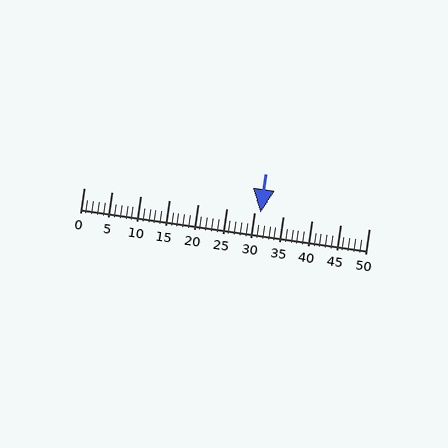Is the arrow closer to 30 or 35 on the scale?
The arrow is closer to 30.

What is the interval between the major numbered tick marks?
The major tick marks are spaced 5 units apart.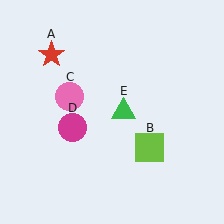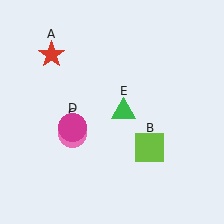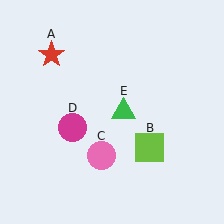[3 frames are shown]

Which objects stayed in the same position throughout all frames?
Red star (object A) and lime square (object B) and magenta circle (object D) and green triangle (object E) remained stationary.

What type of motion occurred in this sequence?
The pink circle (object C) rotated counterclockwise around the center of the scene.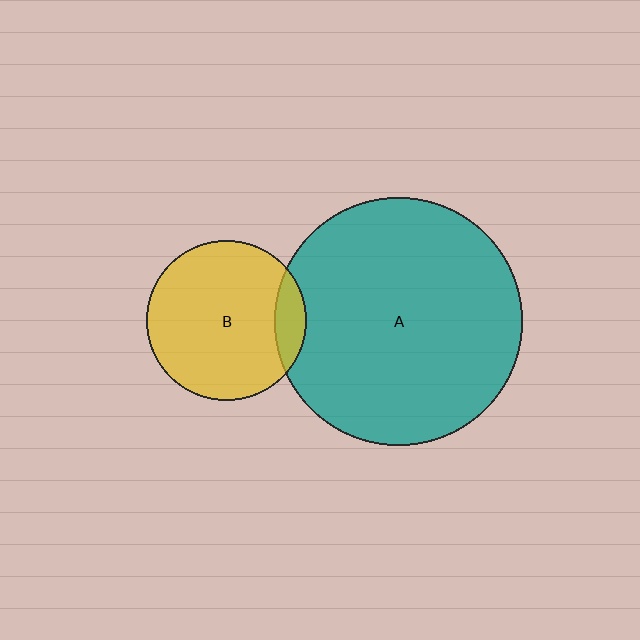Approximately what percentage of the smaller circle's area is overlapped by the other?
Approximately 10%.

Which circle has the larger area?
Circle A (teal).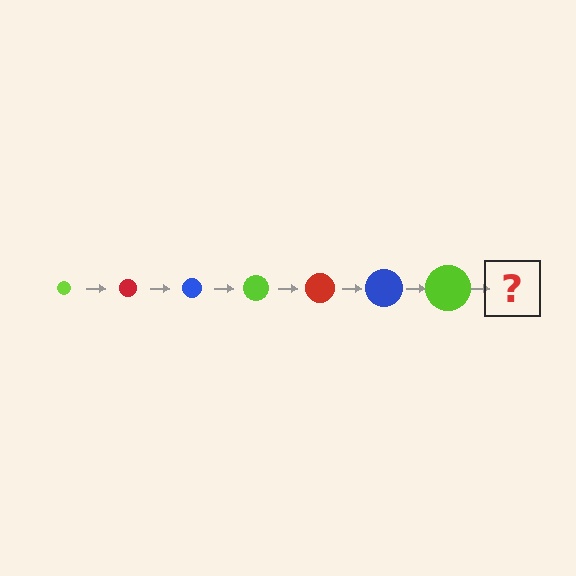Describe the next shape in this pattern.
It should be a red circle, larger than the previous one.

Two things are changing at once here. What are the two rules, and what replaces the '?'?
The two rules are that the circle grows larger each step and the color cycles through lime, red, and blue. The '?' should be a red circle, larger than the previous one.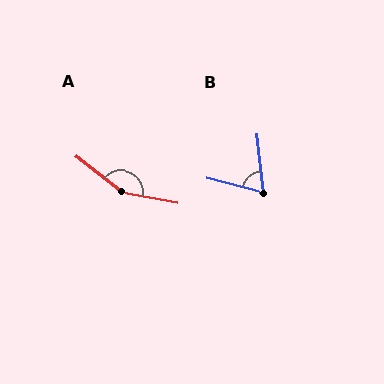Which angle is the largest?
A, at approximately 152 degrees.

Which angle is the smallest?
B, at approximately 68 degrees.